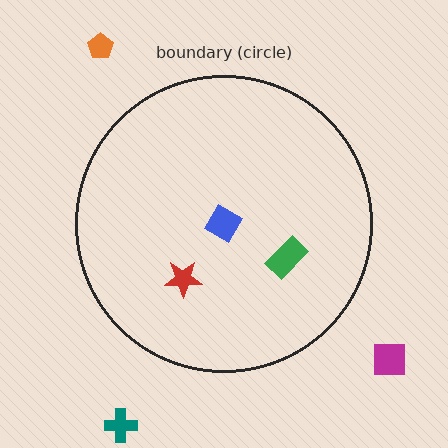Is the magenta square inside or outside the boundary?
Outside.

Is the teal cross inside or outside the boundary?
Outside.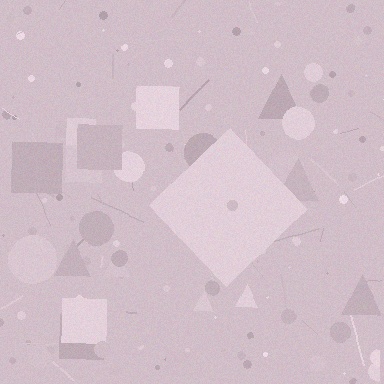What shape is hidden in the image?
A diamond is hidden in the image.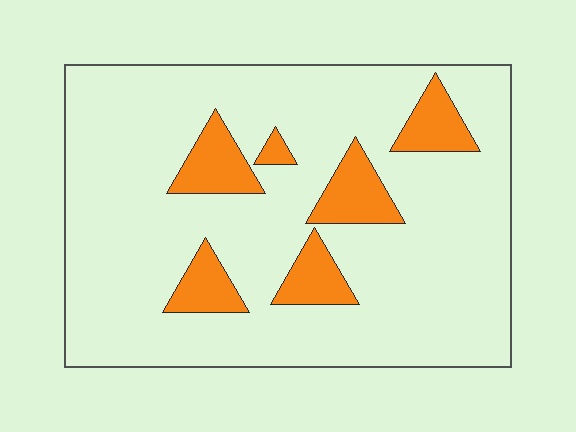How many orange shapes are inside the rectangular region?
6.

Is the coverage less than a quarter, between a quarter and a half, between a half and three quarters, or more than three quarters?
Less than a quarter.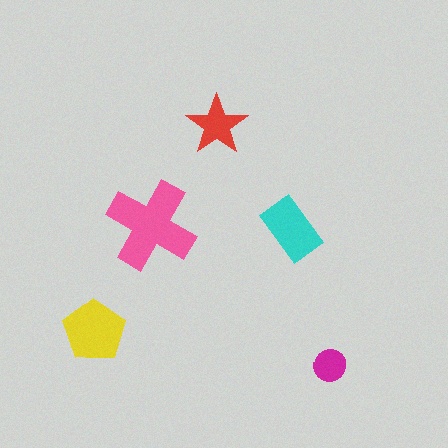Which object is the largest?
The pink cross.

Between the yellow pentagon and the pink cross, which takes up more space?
The pink cross.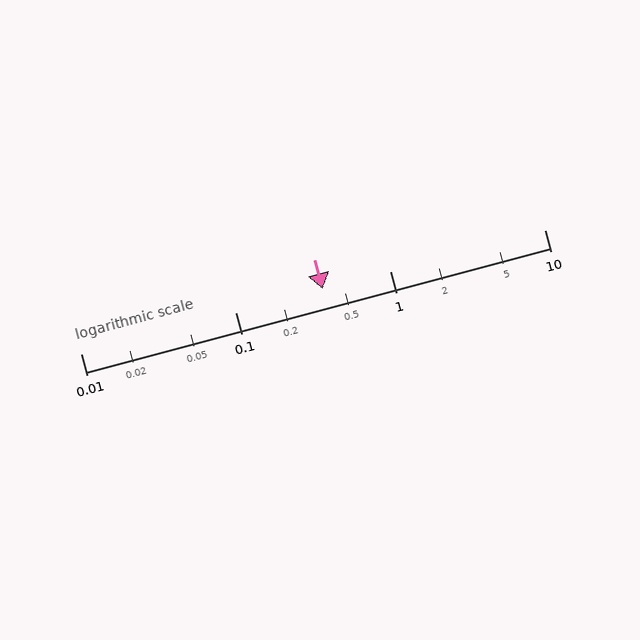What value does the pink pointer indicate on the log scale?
The pointer indicates approximately 0.37.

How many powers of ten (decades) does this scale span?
The scale spans 3 decades, from 0.01 to 10.